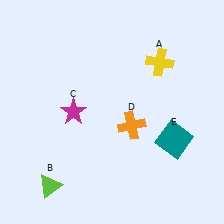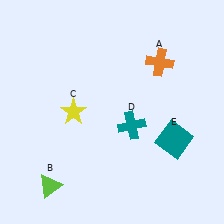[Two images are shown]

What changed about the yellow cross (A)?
In Image 1, A is yellow. In Image 2, it changed to orange.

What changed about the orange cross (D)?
In Image 1, D is orange. In Image 2, it changed to teal.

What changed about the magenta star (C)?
In Image 1, C is magenta. In Image 2, it changed to yellow.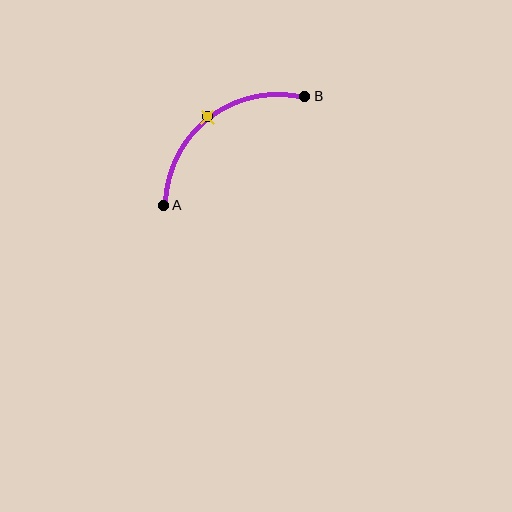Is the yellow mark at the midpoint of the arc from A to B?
Yes. The yellow mark lies on the arc at equal arc-length from both A and B — it is the arc midpoint.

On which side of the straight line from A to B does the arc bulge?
The arc bulges above and to the left of the straight line connecting A and B.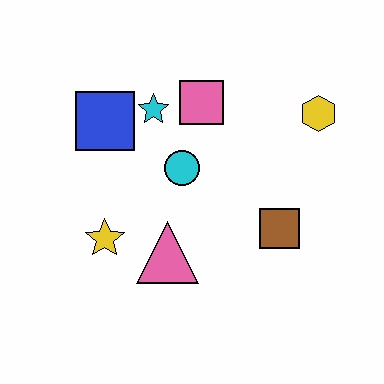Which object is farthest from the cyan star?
The brown square is farthest from the cyan star.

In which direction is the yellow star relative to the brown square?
The yellow star is to the left of the brown square.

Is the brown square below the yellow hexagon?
Yes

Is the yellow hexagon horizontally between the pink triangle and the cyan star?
No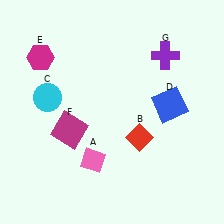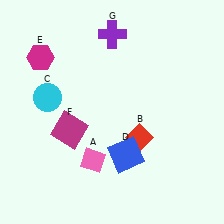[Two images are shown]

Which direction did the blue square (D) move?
The blue square (D) moved down.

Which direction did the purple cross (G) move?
The purple cross (G) moved left.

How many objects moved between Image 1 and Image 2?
2 objects moved between the two images.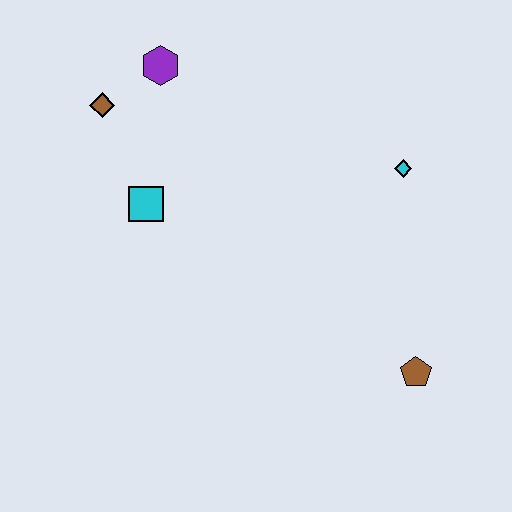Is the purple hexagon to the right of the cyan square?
Yes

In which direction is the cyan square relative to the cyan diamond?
The cyan square is to the left of the cyan diamond.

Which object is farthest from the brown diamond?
The brown pentagon is farthest from the brown diamond.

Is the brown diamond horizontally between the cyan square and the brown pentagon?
No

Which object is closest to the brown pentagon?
The cyan diamond is closest to the brown pentagon.